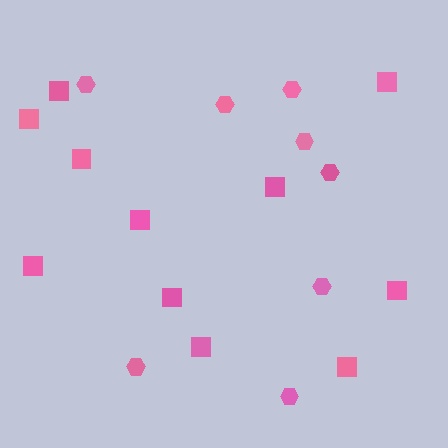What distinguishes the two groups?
There are 2 groups: one group of hexagons (8) and one group of squares (11).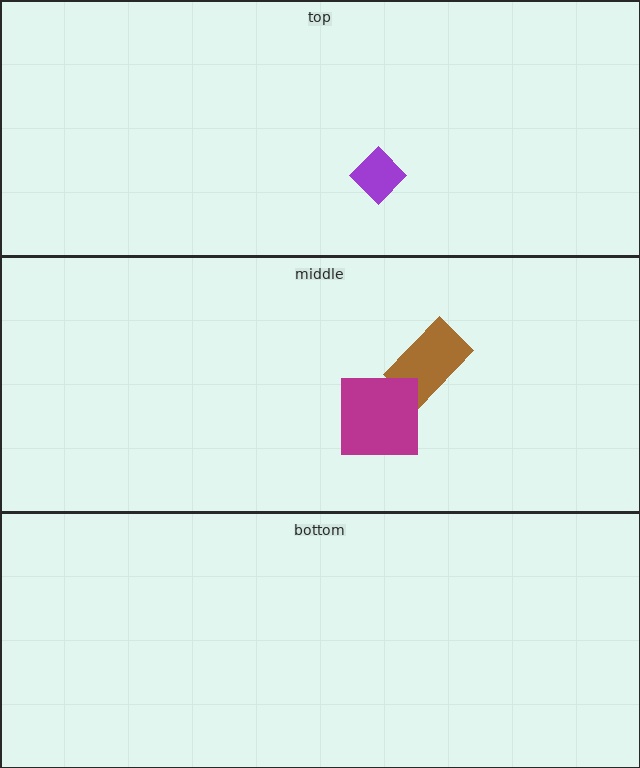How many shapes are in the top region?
1.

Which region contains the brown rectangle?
The middle region.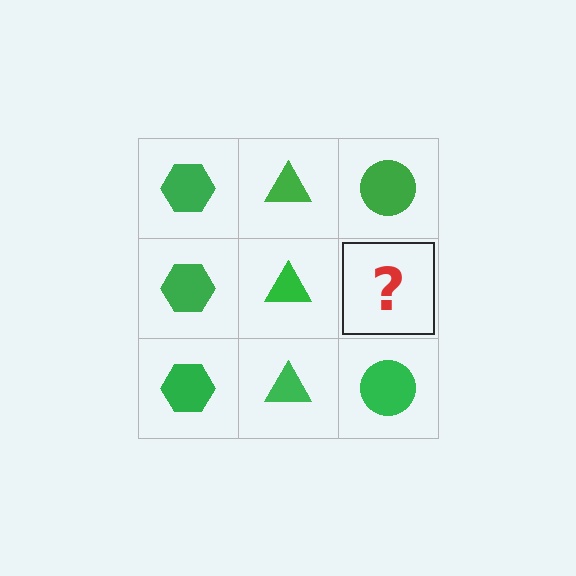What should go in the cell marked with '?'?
The missing cell should contain a green circle.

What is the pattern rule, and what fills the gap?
The rule is that each column has a consistent shape. The gap should be filled with a green circle.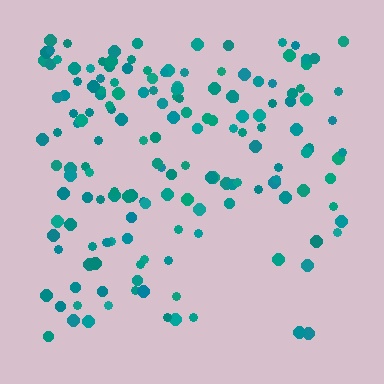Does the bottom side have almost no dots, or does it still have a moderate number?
Still a moderate number, just noticeably fewer than the top.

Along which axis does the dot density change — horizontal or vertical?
Vertical.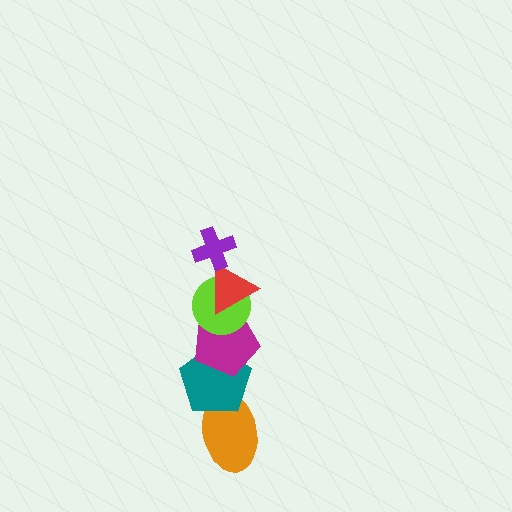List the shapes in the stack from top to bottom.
From top to bottom: the purple cross, the red triangle, the lime circle, the magenta pentagon, the teal pentagon, the orange ellipse.